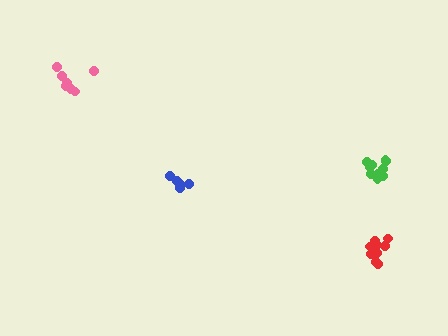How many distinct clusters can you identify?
There are 4 distinct clusters.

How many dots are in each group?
Group 1: 5 dots, Group 2: 10 dots, Group 3: 10 dots, Group 4: 7 dots (32 total).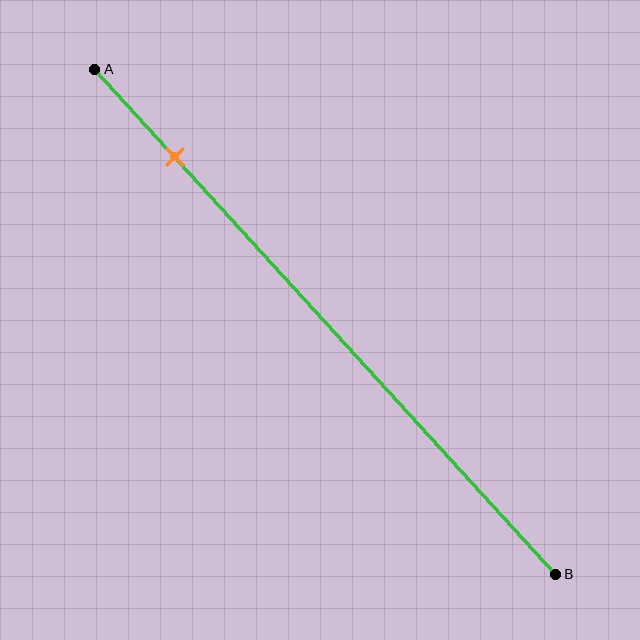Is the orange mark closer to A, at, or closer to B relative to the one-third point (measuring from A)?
The orange mark is closer to point A than the one-third point of segment AB.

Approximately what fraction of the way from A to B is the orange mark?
The orange mark is approximately 15% of the way from A to B.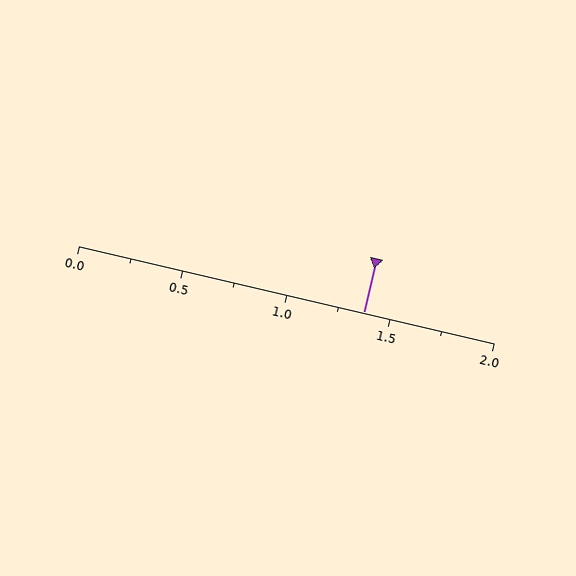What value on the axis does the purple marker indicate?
The marker indicates approximately 1.38.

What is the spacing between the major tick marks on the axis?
The major ticks are spaced 0.5 apart.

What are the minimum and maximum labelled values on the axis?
The axis runs from 0.0 to 2.0.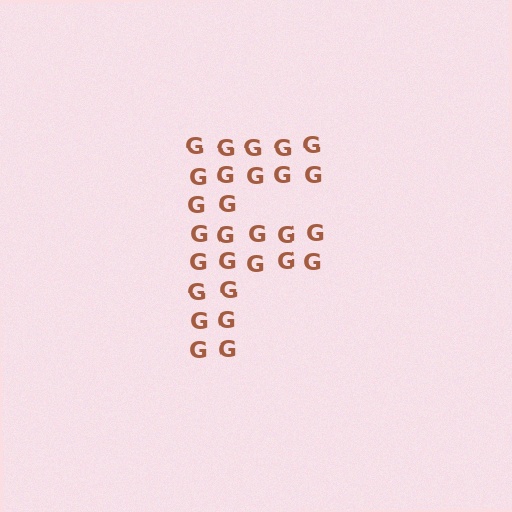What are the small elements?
The small elements are letter G's.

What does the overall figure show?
The overall figure shows the letter F.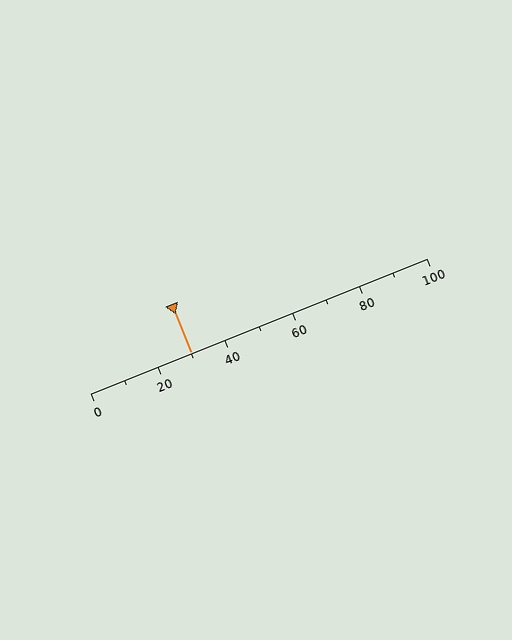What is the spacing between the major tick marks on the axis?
The major ticks are spaced 20 apart.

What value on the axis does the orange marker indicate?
The marker indicates approximately 30.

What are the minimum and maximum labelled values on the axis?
The axis runs from 0 to 100.